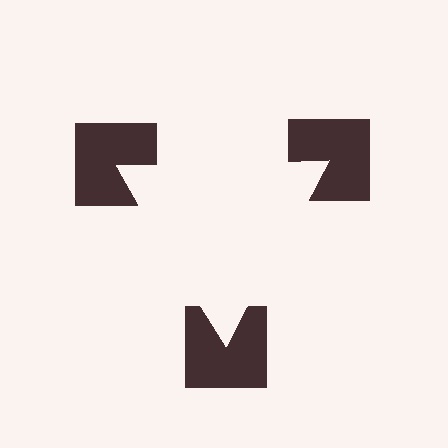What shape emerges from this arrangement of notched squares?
An illusory triangle — its edges are inferred from the aligned wedge cuts in the notched squares, not physically drawn.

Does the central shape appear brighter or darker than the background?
It typically appears slightly brighter than the background, even though no actual brightness change is drawn.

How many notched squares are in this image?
There are 3 — one at each vertex of the illusory triangle.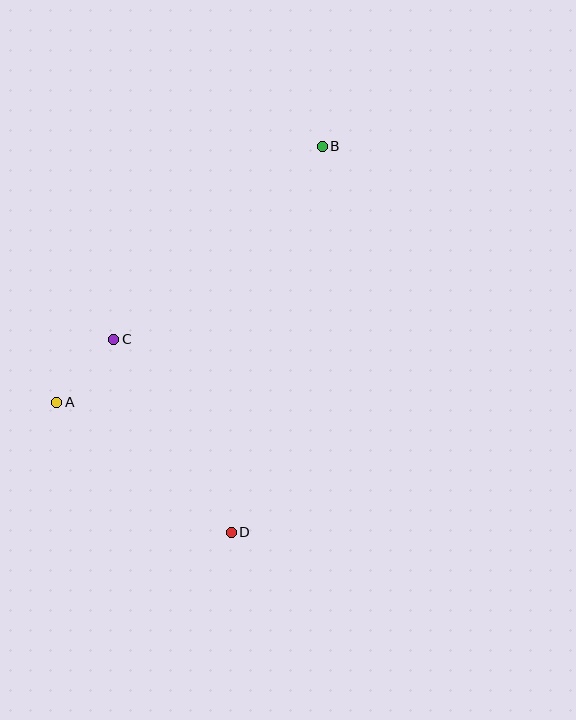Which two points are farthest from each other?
Points B and D are farthest from each other.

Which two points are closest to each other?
Points A and C are closest to each other.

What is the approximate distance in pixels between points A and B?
The distance between A and B is approximately 369 pixels.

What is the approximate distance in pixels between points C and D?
The distance between C and D is approximately 226 pixels.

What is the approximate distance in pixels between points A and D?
The distance between A and D is approximately 218 pixels.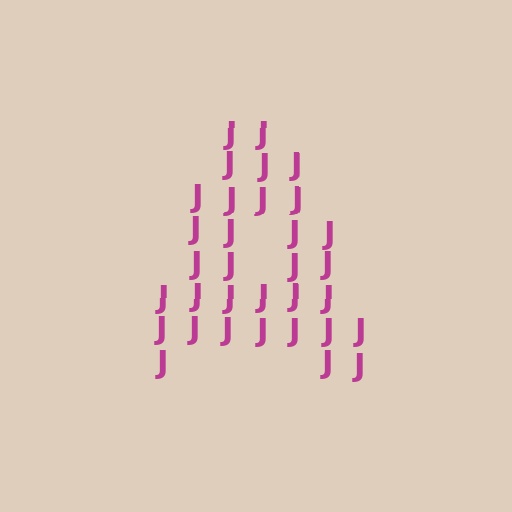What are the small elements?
The small elements are letter J's.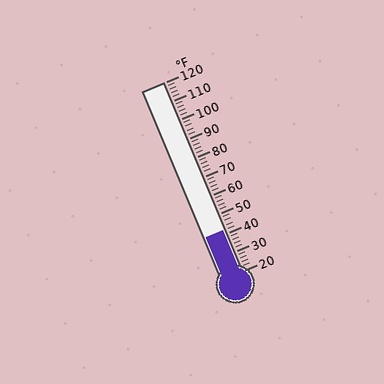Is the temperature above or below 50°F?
The temperature is below 50°F.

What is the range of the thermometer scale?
The thermometer scale ranges from 20°F to 120°F.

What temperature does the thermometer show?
The thermometer shows approximately 42°F.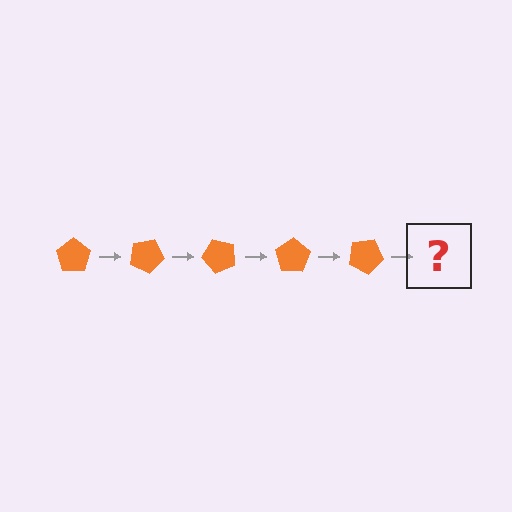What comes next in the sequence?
The next element should be an orange pentagon rotated 125 degrees.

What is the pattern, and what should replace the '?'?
The pattern is that the pentagon rotates 25 degrees each step. The '?' should be an orange pentagon rotated 125 degrees.